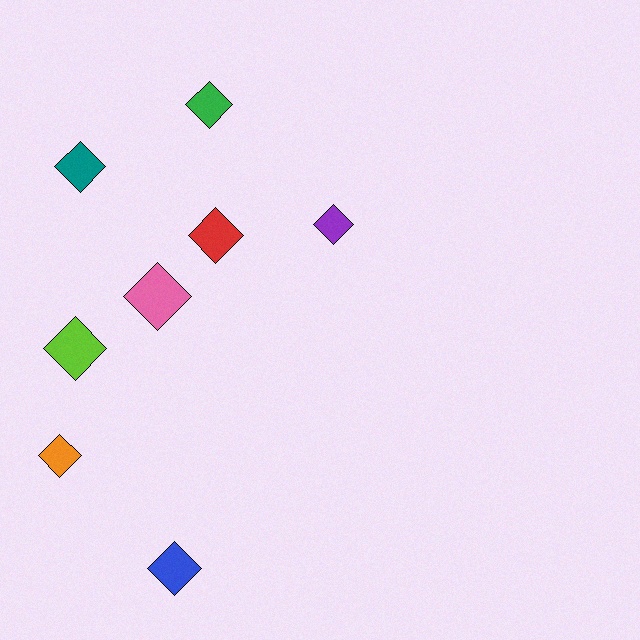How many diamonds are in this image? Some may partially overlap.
There are 8 diamonds.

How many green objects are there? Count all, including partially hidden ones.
There is 1 green object.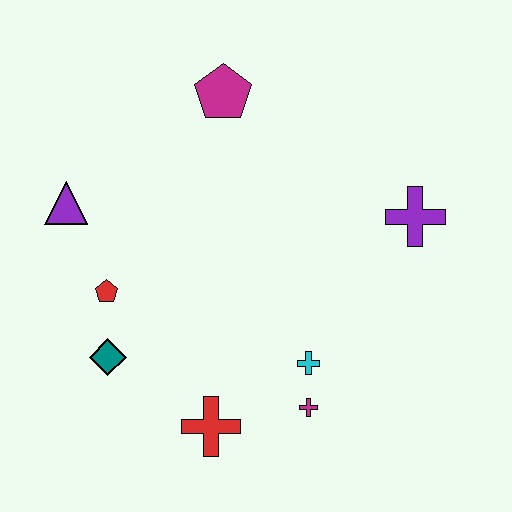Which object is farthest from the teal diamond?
The purple cross is farthest from the teal diamond.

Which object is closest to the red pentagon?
The teal diamond is closest to the red pentagon.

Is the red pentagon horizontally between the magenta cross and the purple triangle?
Yes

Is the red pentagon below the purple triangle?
Yes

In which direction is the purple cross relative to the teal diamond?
The purple cross is to the right of the teal diamond.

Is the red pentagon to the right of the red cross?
No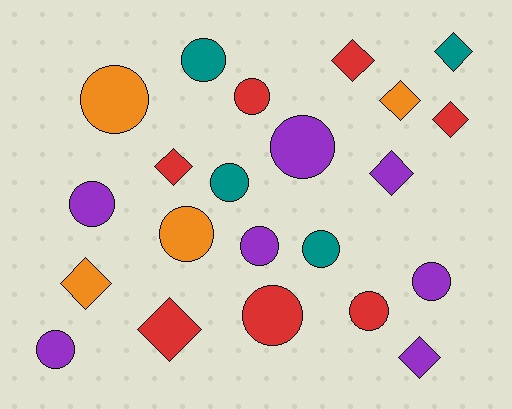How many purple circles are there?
There are 5 purple circles.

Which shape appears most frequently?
Circle, with 13 objects.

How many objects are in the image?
There are 22 objects.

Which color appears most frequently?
Red, with 7 objects.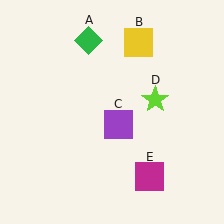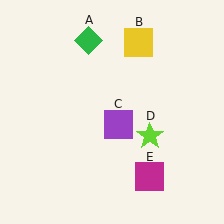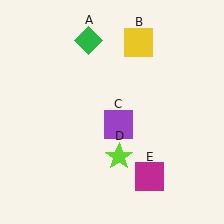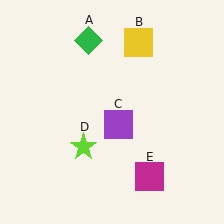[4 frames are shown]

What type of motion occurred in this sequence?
The lime star (object D) rotated clockwise around the center of the scene.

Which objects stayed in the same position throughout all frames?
Green diamond (object A) and yellow square (object B) and purple square (object C) and magenta square (object E) remained stationary.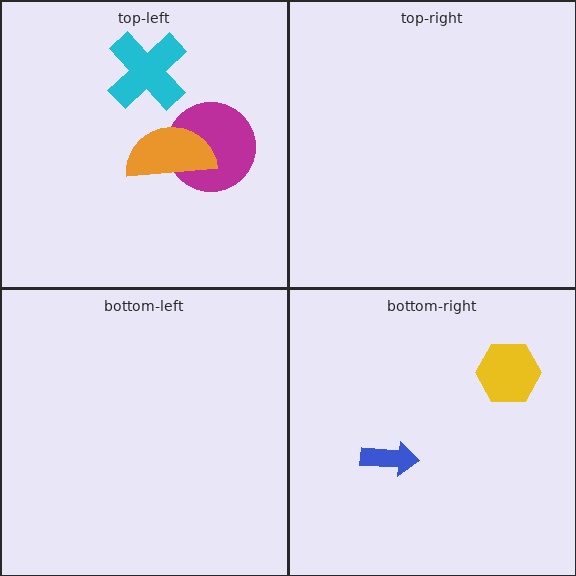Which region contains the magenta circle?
The top-left region.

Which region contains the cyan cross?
The top-left region.